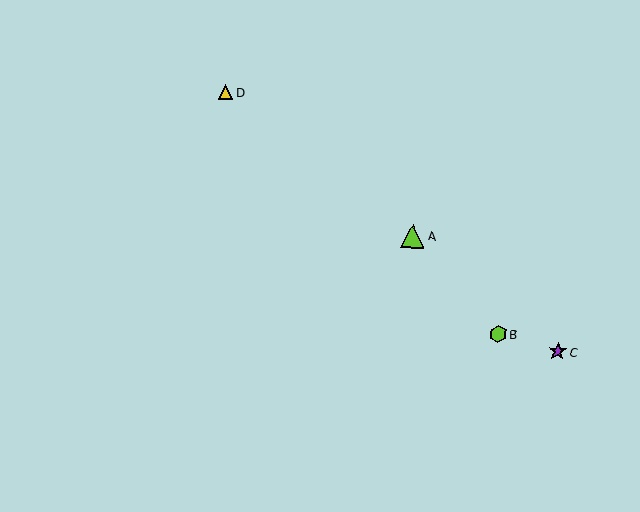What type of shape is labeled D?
Shape D is a yellow triangle.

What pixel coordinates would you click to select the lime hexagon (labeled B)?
Click at (498, 334) to select the lime hexagon B.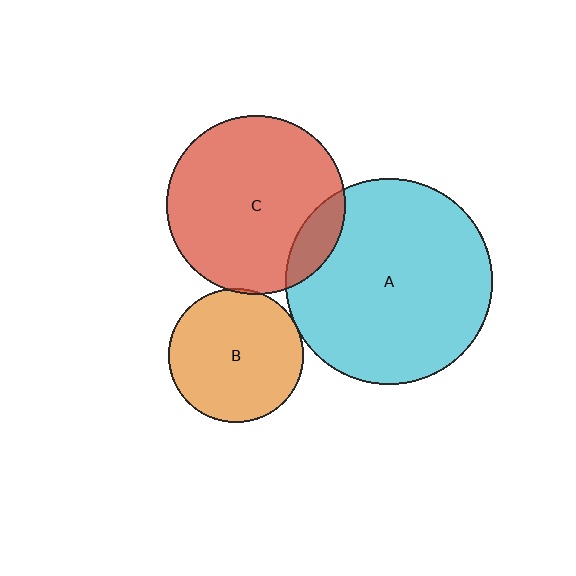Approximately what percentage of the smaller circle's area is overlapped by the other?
Approximately 5%.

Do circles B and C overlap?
Yes.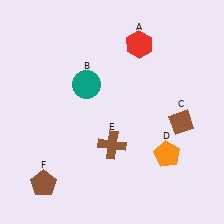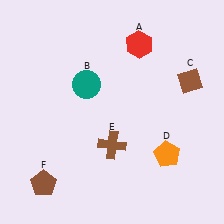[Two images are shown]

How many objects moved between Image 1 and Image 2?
1 object moved between the two images.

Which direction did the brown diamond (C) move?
The brown diamond (C) moved up.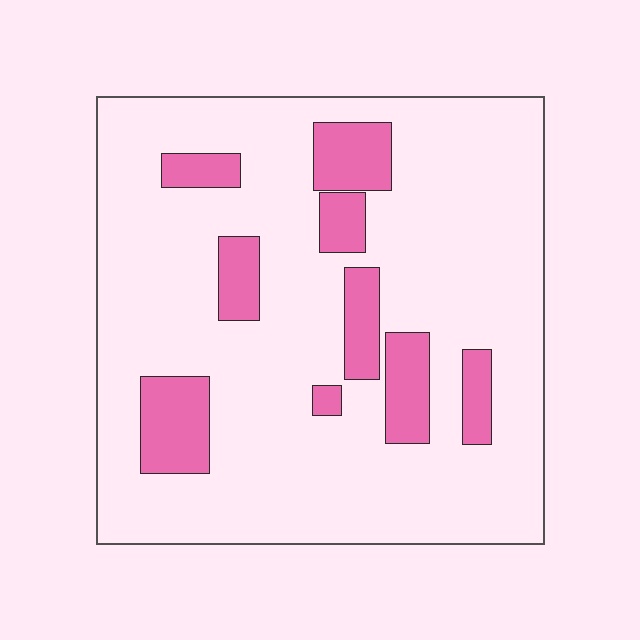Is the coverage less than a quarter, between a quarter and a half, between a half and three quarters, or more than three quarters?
Less than a quarter.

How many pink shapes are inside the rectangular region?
9.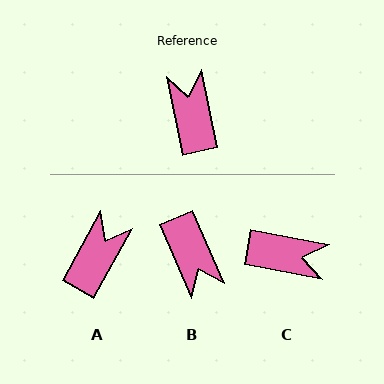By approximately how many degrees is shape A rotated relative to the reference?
Approximately 40 degrees clockwise.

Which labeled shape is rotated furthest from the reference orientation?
B, about 168 degrees away.